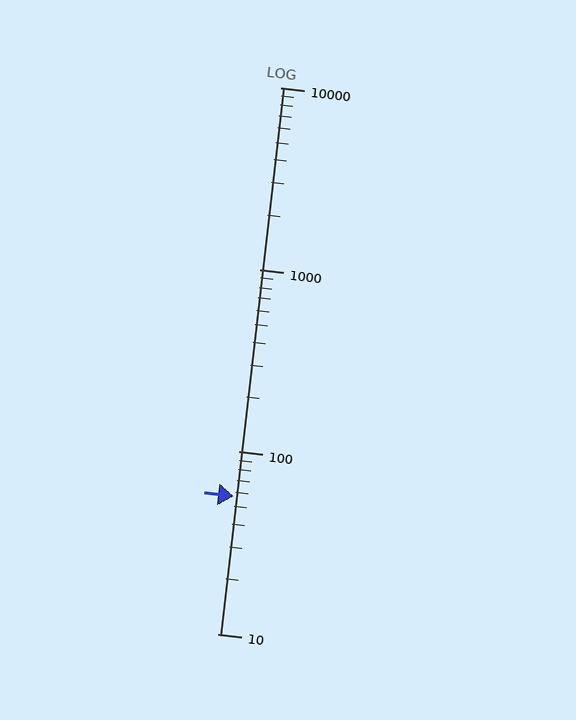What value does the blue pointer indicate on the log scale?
The pointer indicates approximately 57.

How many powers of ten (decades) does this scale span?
The scale spans 3 decades, from 10 to 10000.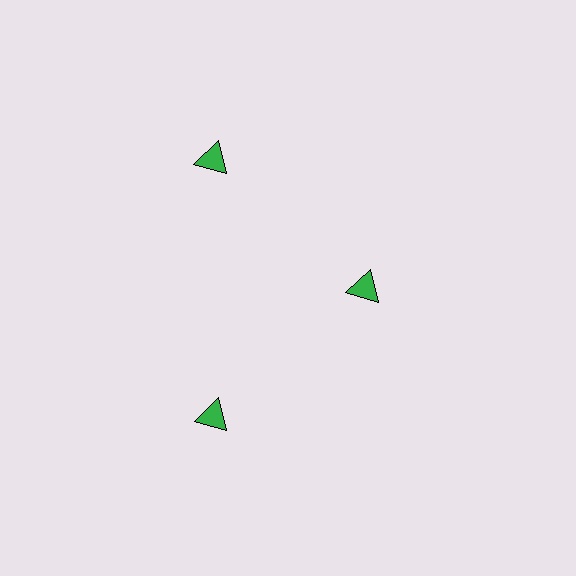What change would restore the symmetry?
The symmetry would be restored by moving it outward, back onto the ring so that all 3 triangles sit at equal angles and equal distance from the center.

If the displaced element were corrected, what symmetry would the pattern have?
It would have 3-fold rotational symmetry — the pattern would map onto itself every 120 degrees.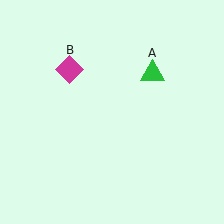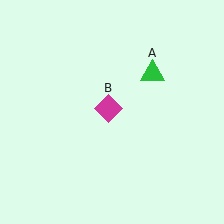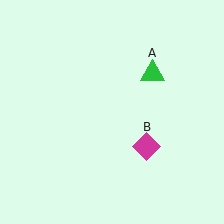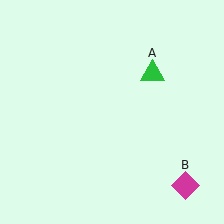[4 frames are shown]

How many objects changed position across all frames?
1 object changed position: magenta diamond (object B).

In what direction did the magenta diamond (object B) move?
The magenta diamond (object B) moved down and to the right.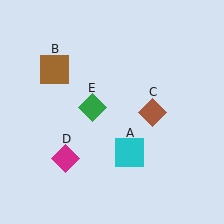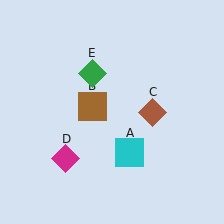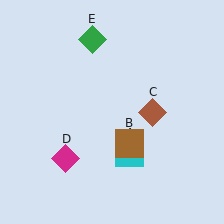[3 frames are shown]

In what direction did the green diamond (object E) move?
The green diamond (object E) moved up.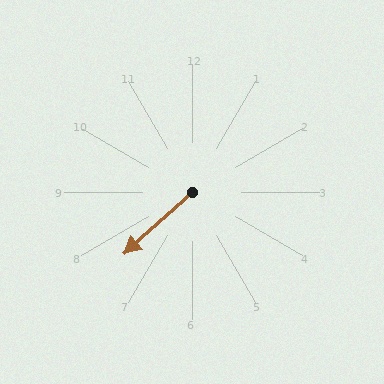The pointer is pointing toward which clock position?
Roughly 8 o'clock.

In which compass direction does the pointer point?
Southwest.